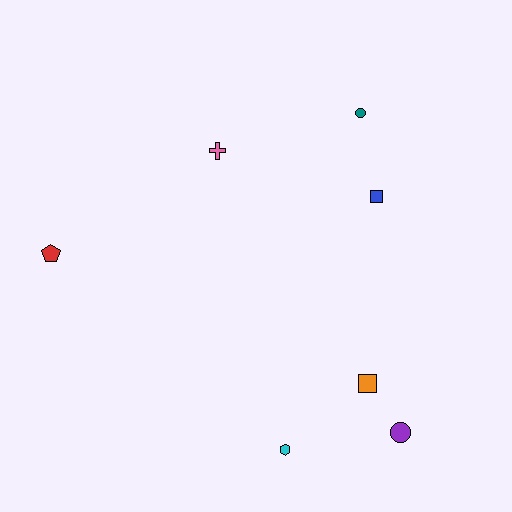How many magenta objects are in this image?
There are no magenta objects.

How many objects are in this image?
There are 7 objects.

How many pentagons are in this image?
There is 1 pentagon.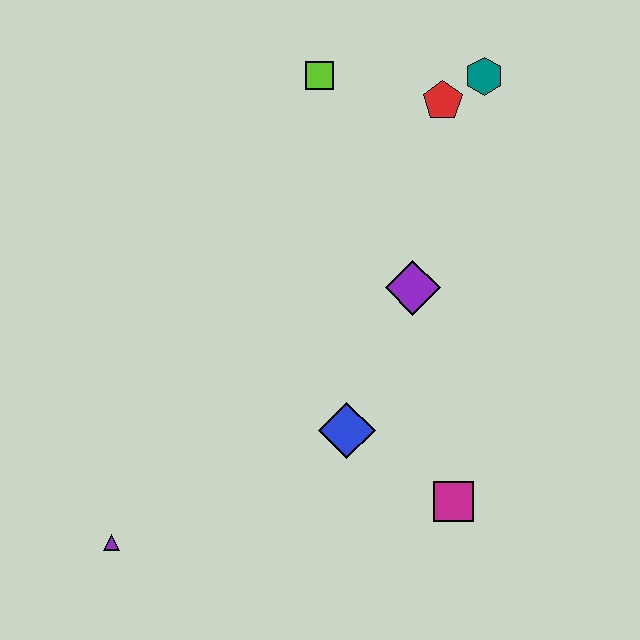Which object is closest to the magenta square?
The blue diamond is closest to the magenta square.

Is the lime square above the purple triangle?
Yes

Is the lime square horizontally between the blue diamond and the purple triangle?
Yes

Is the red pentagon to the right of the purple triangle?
Yes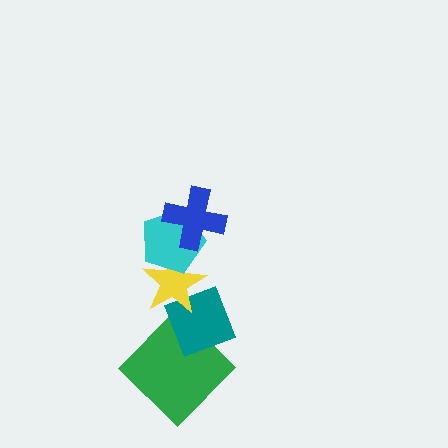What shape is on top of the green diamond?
The teal diamond is on top of the green diamond.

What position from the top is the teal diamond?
The teal diamond is 4th from the top.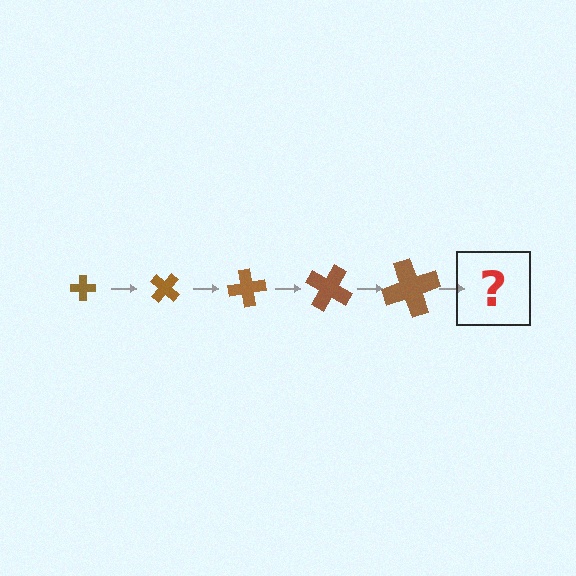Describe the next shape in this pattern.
It should be a cross, larger than the previous one and rotated 200 degrees from the start.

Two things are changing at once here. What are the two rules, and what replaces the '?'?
The two rules are that the cross grows larger each step and it rotates 40 degrees each step. The '?' should be a cross, larger than the previous one and rotated 200 degrees from the start.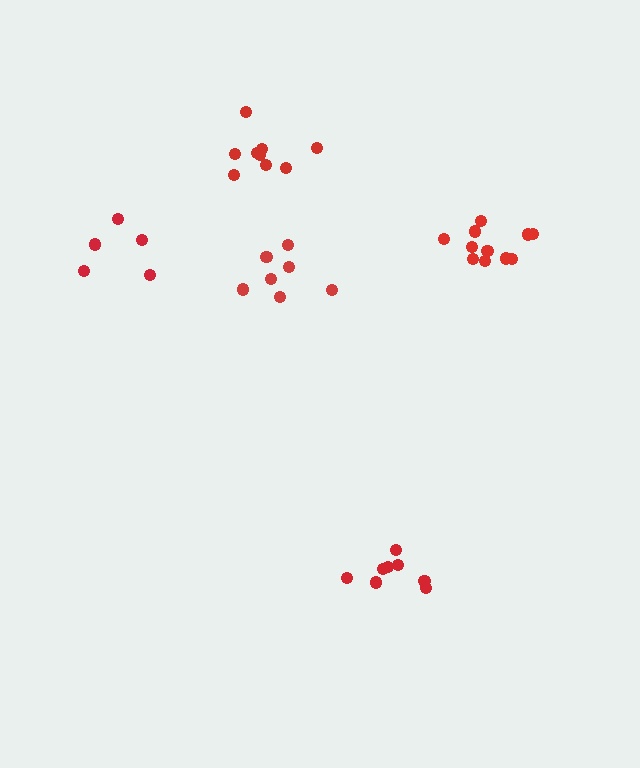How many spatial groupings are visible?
There are 5 spatial groupings.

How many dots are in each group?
Group 1: 9 dots, Group 2: 11 dots, Group 3: 8 dots, Group 4: 7 dots, Group 5: 5 dots (40 total).